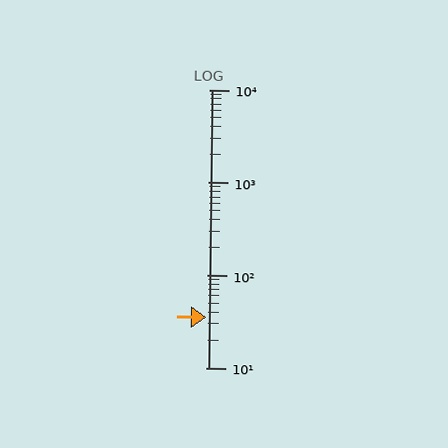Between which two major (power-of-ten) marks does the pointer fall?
The pointer is between 10 and 100.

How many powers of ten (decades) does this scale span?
The scale spans 3 decades, from 10 to 10000.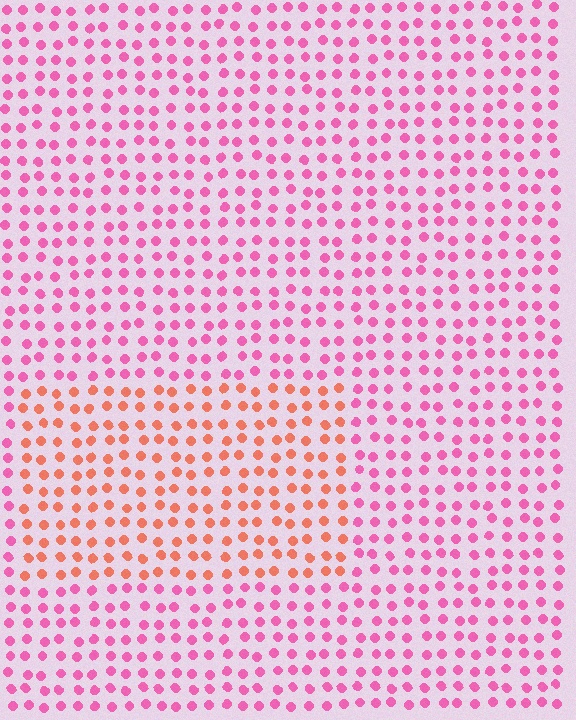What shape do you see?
I see a rectangle.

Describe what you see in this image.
The image is filled with small pink elements in a uniform arrangement. A rectangle-shaped region is visible where the elements are tinted to a slightly different hue, forming a subtle color boundary.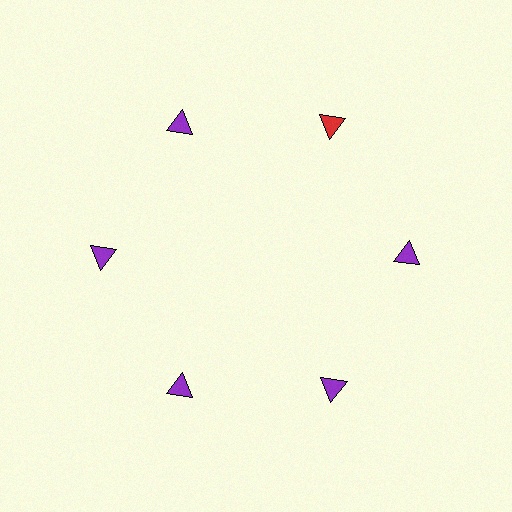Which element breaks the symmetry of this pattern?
The red triangle at roughly the 1 o'clock position breaks the symmetry. All other shapes are purple triangles.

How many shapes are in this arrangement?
There are 6 shapes arranged in a ring pattern.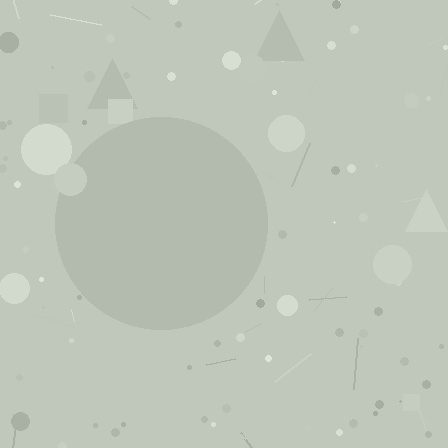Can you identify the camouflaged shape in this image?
The camouflaged shape is a circle.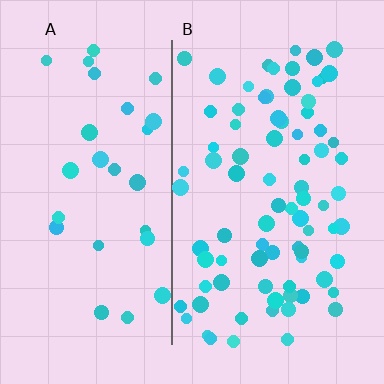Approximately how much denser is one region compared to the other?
Approximately 2.8× — region B over region A.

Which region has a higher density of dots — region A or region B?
B (the right).